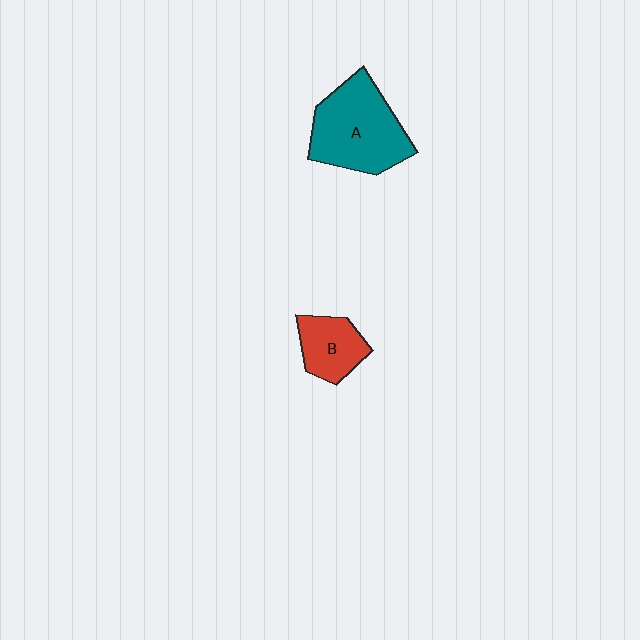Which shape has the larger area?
Shape A (teal).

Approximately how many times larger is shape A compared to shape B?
Approximately 2.0 times.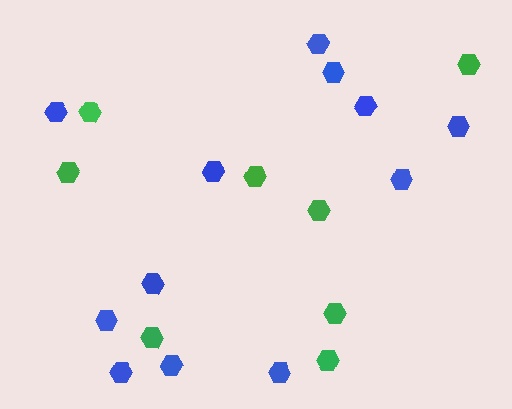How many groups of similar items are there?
There are 2 groups: one group of green hexagons (8) and one group of blue hexagons (12).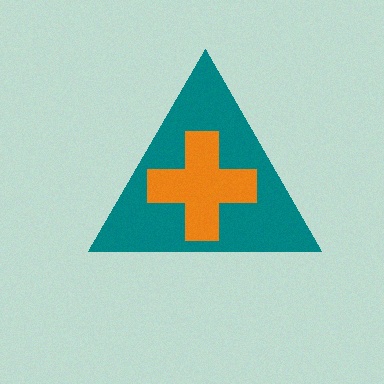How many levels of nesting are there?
2.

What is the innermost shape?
The orange cross.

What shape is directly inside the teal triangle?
The orange cross.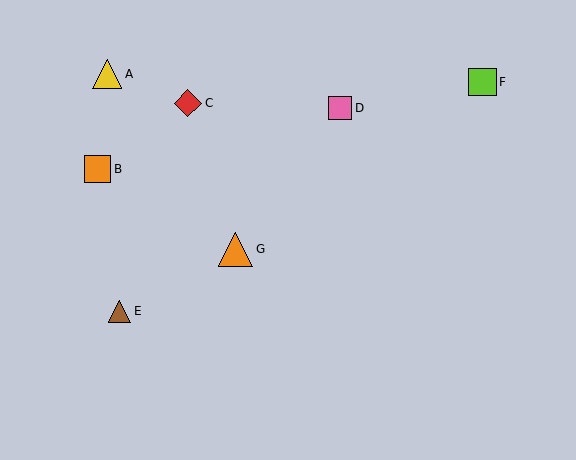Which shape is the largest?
The orange triangle (labeled G) is the largest.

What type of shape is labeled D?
Shape D is a pink square.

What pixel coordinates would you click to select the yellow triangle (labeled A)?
Click at (107, 74) to select the yellow triangle A.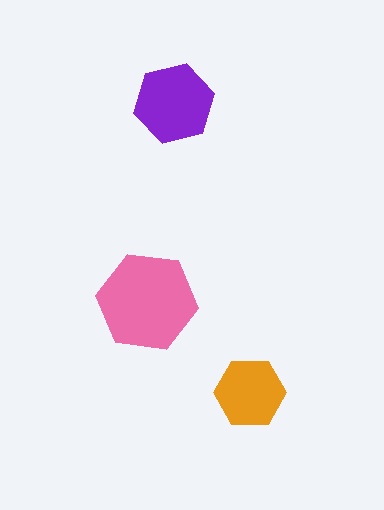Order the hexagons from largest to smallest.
the pink one, the purple one, the orange one.